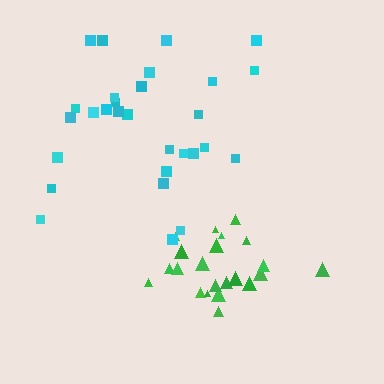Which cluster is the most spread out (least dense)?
Cyan.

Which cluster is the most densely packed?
Green.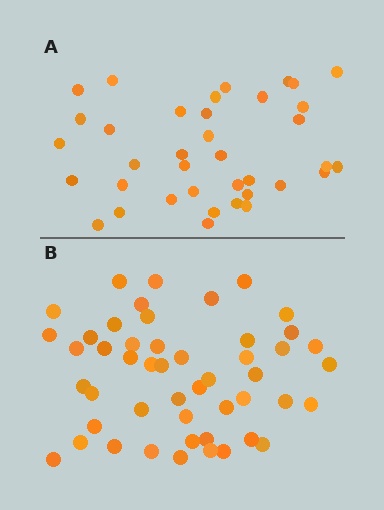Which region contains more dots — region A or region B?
Region B (the bottom region) has more dots.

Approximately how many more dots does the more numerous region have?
Region B has roughly 12 or so more dots than region A.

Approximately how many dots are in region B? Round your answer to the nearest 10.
About 50 dots. (The exact count is 49, which rounds to 50.)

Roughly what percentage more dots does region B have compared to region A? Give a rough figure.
About 30% more.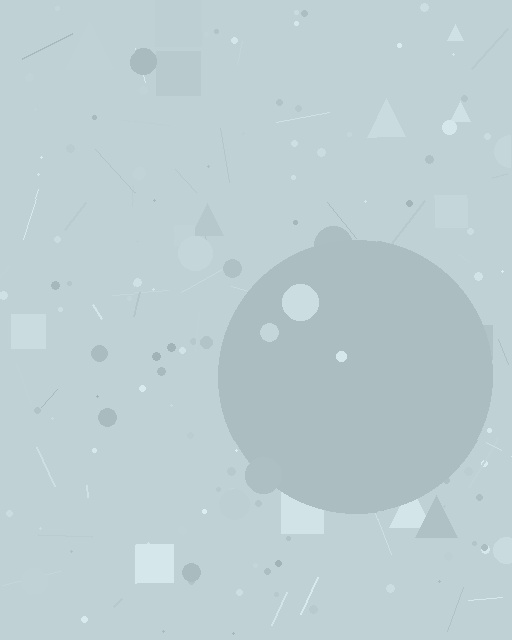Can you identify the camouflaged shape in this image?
The camouflaged shape is a circle.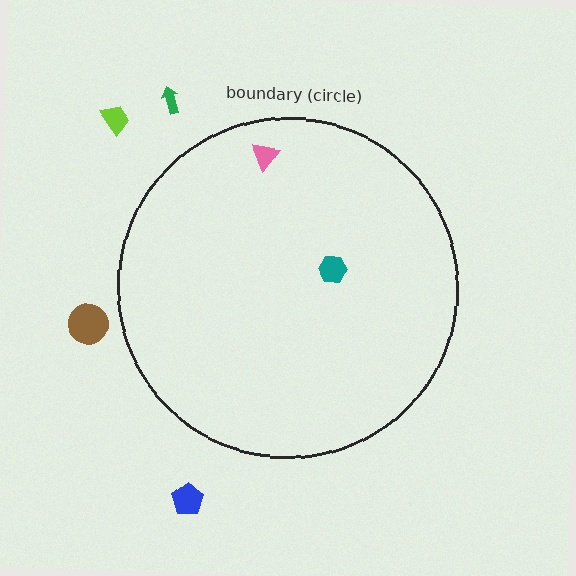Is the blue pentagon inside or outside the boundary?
Outside.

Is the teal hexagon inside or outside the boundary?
Inside.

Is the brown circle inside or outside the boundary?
Outside.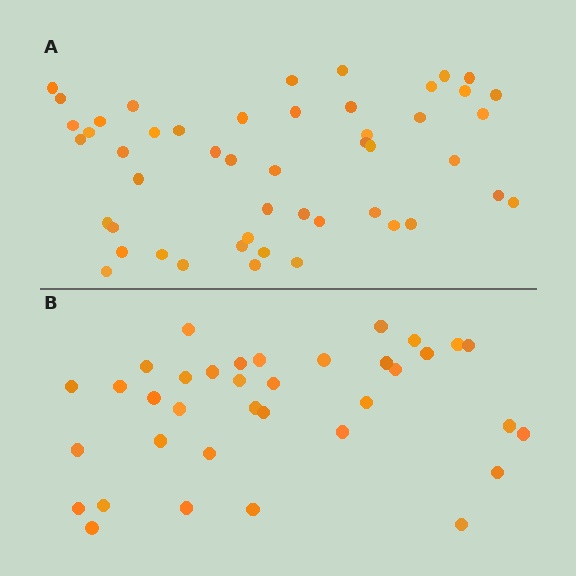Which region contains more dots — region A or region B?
Region A (the top region) has more dots.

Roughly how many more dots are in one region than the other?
Region A has approximately 15 more dots than region B.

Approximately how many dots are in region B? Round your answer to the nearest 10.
About 40 dots. (The exact count is 36, which rounds to 40.)